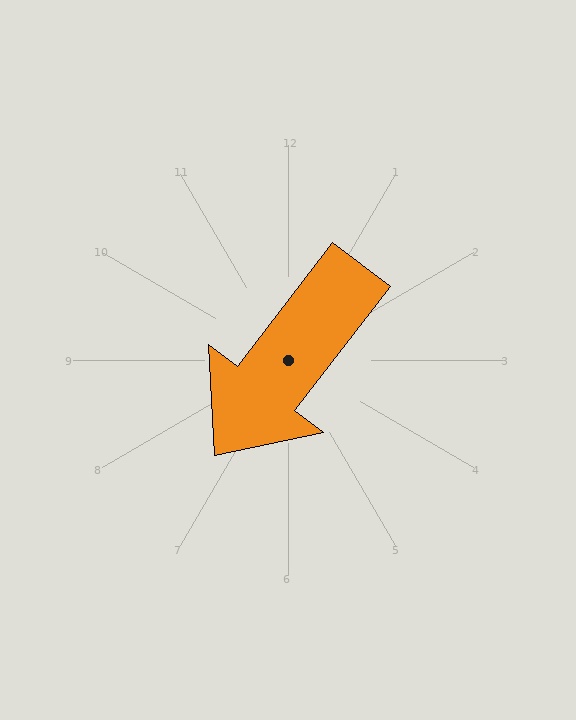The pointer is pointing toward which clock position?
Roughly 7 o'clock.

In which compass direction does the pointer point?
Southwest.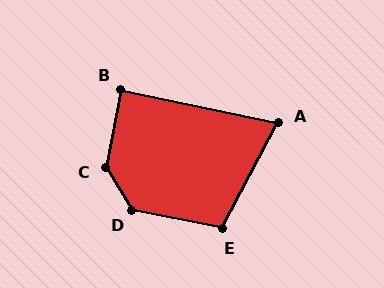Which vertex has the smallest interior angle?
A, at approximately 74 degrees.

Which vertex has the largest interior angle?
C, at approximately 137 degrees.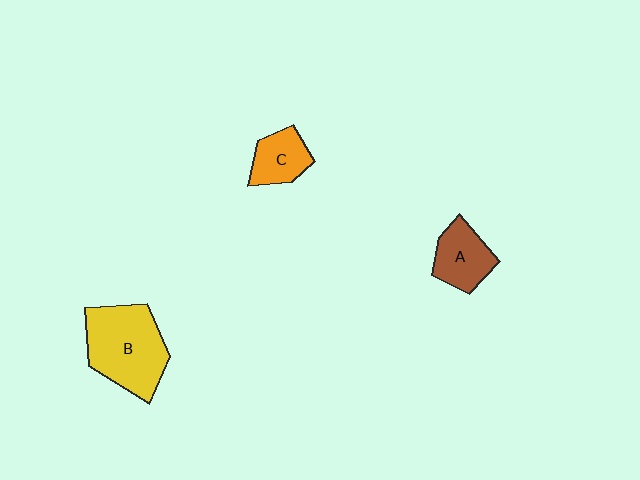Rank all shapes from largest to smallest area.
From largest to smallest: B (yellow), A (brown), C (orange).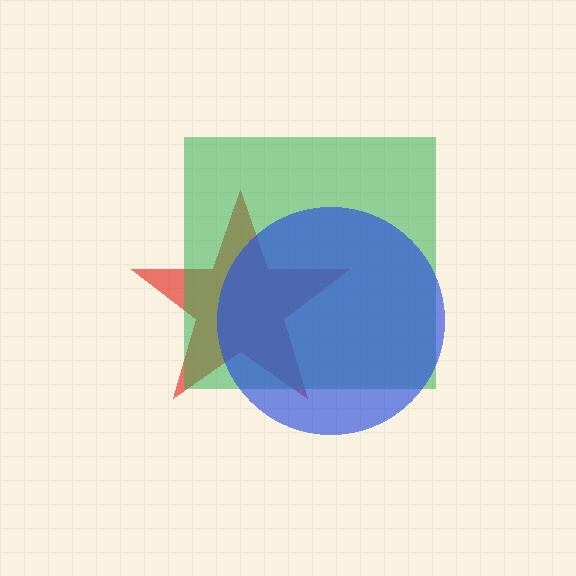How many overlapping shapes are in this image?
There are 3 overlapping shapes in the image.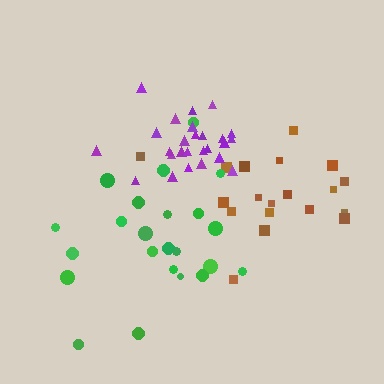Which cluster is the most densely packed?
Purple.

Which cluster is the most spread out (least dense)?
Brown.